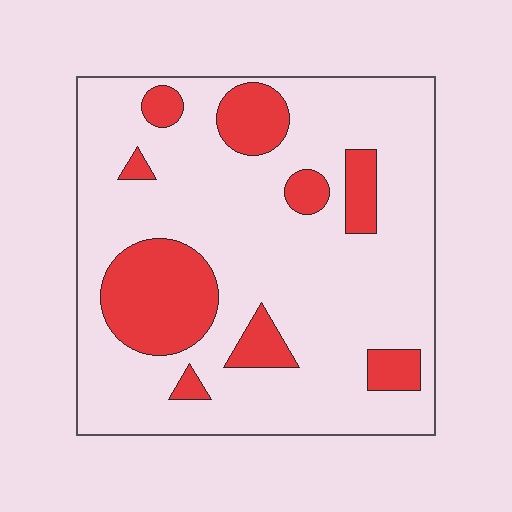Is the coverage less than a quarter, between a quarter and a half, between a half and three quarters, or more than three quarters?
Less than a quarter.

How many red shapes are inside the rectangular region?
9.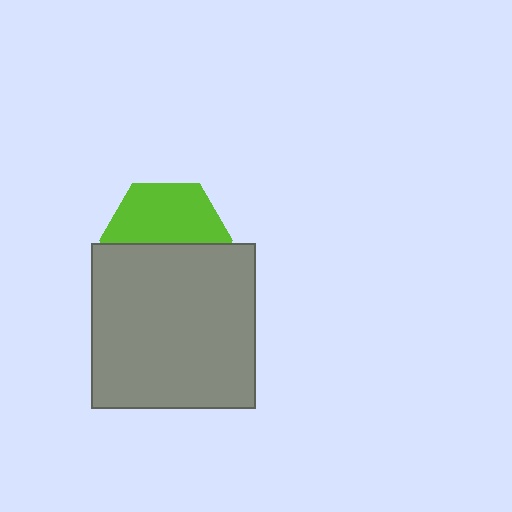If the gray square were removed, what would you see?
You would see the complete lime hexagon.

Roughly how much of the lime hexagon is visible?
About half of it is visible (roughly 53%).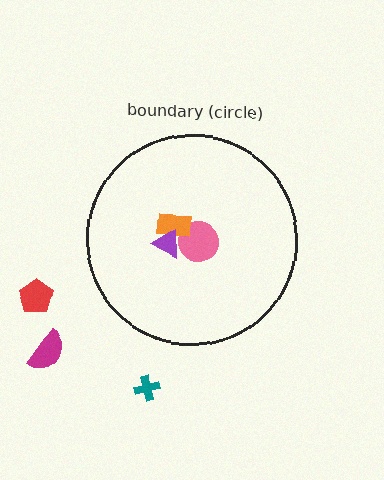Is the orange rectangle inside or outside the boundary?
Inside.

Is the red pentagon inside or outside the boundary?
Outside.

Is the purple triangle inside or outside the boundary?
Inside.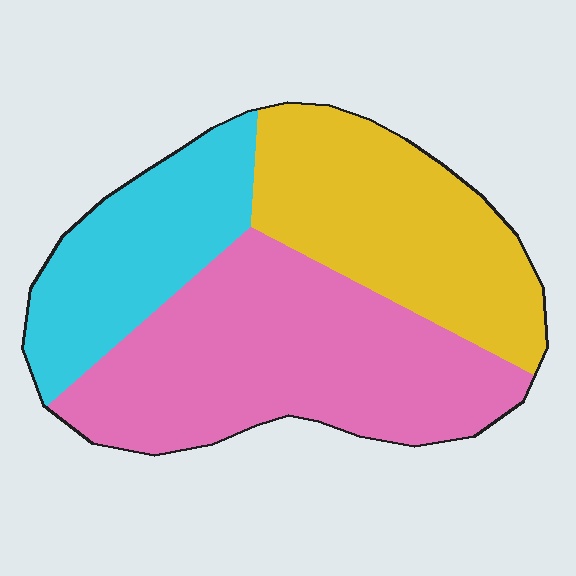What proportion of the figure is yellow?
Yellow takes up about one third (1/3) of the figure.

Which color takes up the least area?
Cyan, at roughly 25%.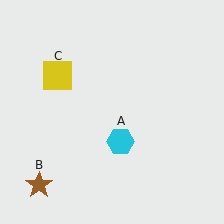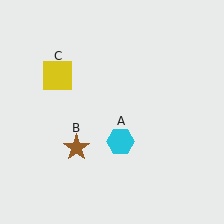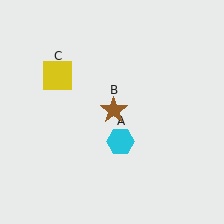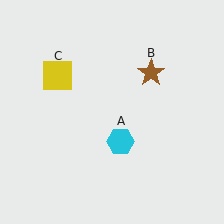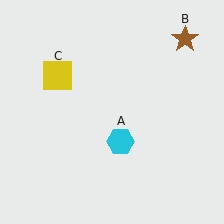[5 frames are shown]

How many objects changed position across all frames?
1 object changed position: brown star (object B).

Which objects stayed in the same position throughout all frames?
Cyan hexagon (object A) and yellow square (object C) remained stationary.